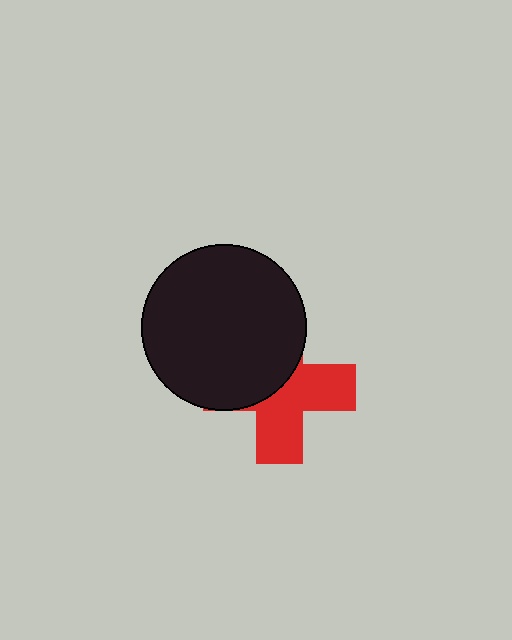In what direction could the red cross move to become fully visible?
The red cross could move toward the lower-right. That would shift it out from behind the black circle entirely.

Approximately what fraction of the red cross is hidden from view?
Roughly 49% of the red cross is hidden behind the black circle.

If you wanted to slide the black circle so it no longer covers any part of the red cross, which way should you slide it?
Slide it toward the upper-left — that is the most direct way to separate the two shapes.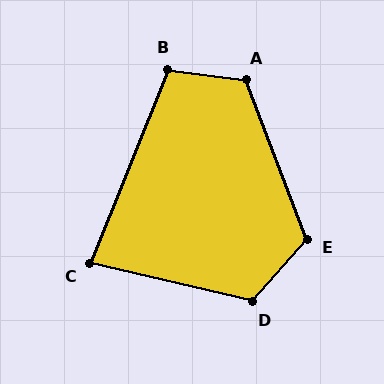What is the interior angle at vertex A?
Approximately 118 degrees (obtuse).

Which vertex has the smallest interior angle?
C, at approximately 81 degrees.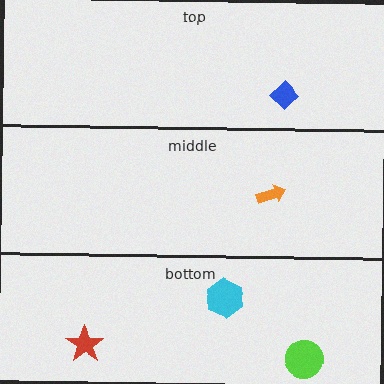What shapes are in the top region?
The blue diamond.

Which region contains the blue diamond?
The top region.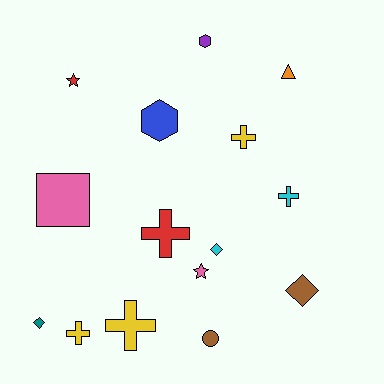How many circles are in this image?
There is 1 circle.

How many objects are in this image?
There are 15 objects.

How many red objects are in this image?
There are 2 red objects.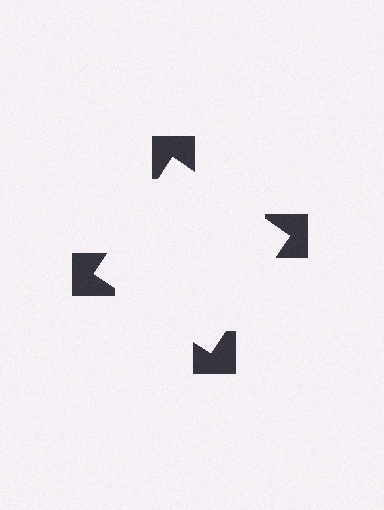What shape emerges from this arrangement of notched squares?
An illusory square — its edges are inferred from the aligned wedge cuts in the notched squares, not physically drawn.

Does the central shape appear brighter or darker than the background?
It typically appears slightly brighter than the background, even though no actual brightness change is drawn.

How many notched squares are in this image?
There are 4 — one at each vertex of the illusory square.